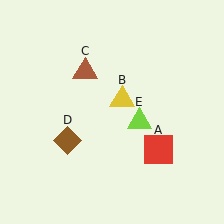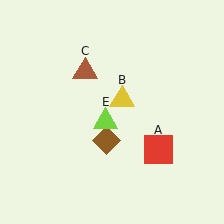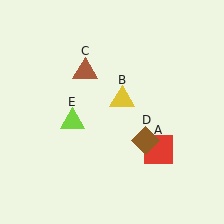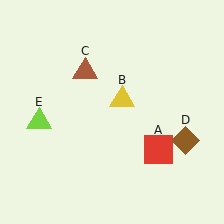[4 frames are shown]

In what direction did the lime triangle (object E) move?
The lime triangle (object E) moved left.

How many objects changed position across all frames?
2 objects changed position: brown diamond (object D), lime triangle (object E).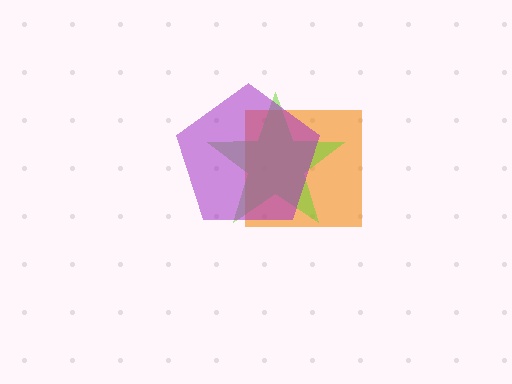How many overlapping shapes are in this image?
There are 3 overlapping shapes in the image.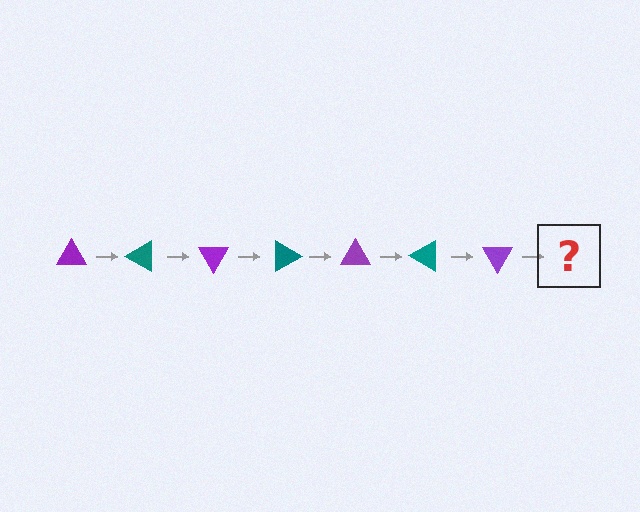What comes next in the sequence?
The next element should be a teal triangle, rotated 210 degrees from the start.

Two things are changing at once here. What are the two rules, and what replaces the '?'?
The two rules are that it rotates 30 degrees each step and the color cycles through purple and teal. The '?' should be a teal triangle, rotated 210 degrees from the start.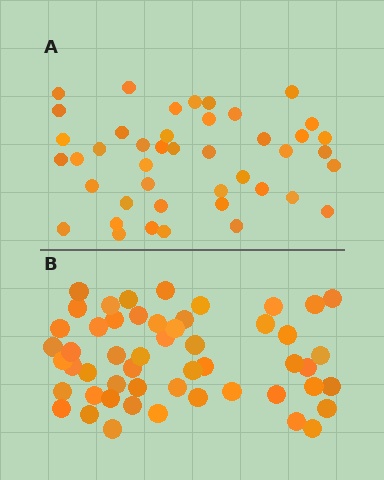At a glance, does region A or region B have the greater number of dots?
Region B (the bottom region) has more dots.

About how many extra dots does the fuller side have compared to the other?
Region B has roughly 8 or so more dots than region A.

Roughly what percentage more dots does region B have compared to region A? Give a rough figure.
About 20% more.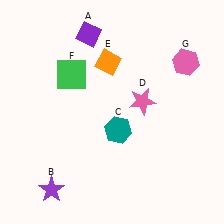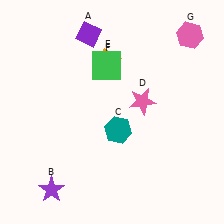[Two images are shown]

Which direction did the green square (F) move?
The green square (F) moved right.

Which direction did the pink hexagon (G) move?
The pink hexagon (G) moved up.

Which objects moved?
The objects that moved are: the green square (F), the pink hexagon (G).